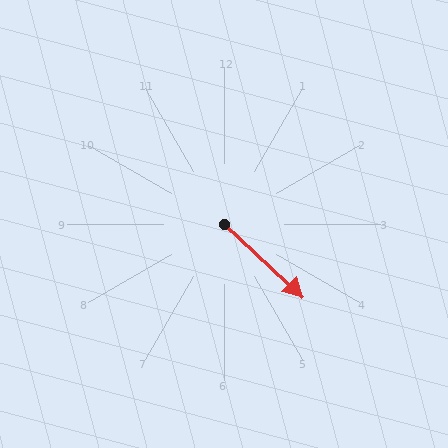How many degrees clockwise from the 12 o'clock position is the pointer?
Approximately 133 degrees.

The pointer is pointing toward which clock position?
Roughly 4 o'clock.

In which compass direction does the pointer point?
Southeast.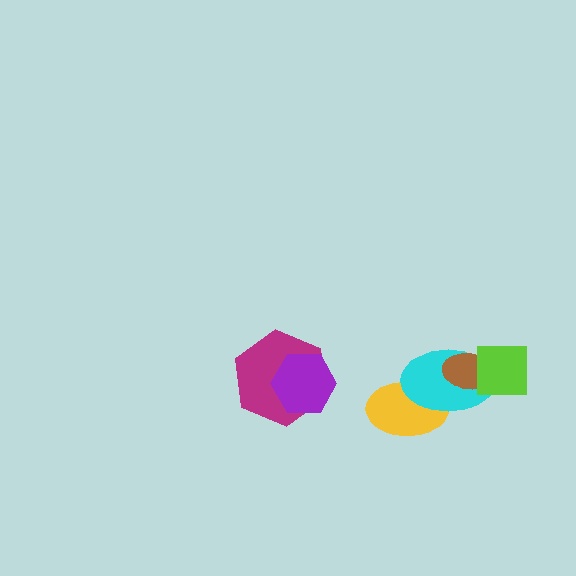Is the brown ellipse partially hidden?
Yes, it is partially covered by another shape.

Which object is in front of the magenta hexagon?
The purple hexagon is in front of the magenta hexagon.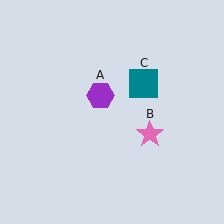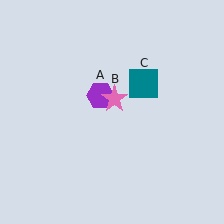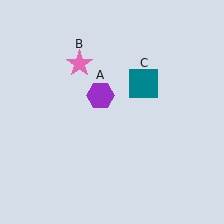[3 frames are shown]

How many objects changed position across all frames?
1 object changed position: pink star (object B).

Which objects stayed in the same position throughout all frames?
Purple hexagon (object A) and teal square (object C) remained stationary.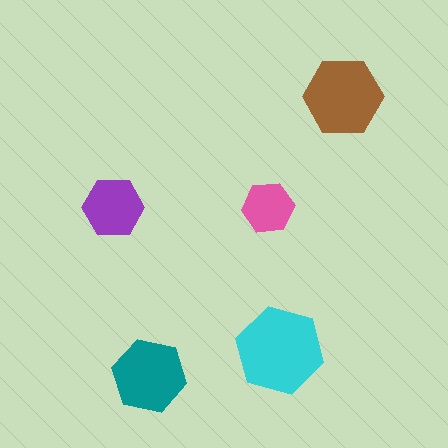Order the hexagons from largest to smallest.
the cyan one, the brown one, the teal one, the purple one, the pink one.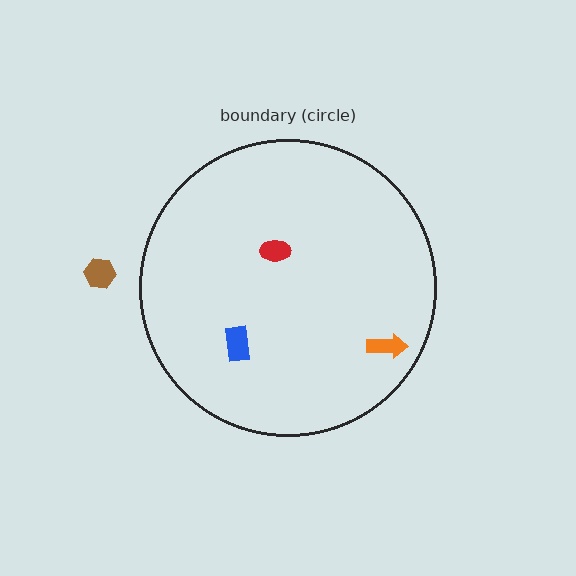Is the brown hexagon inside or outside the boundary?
Outside.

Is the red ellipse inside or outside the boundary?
Inside.